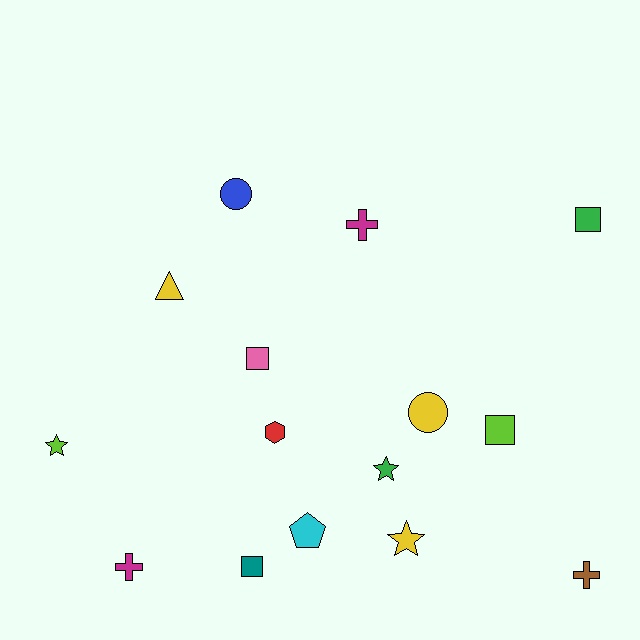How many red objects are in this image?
There is 1 red object.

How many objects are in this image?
There are 15 objects.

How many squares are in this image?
There are 4 squares.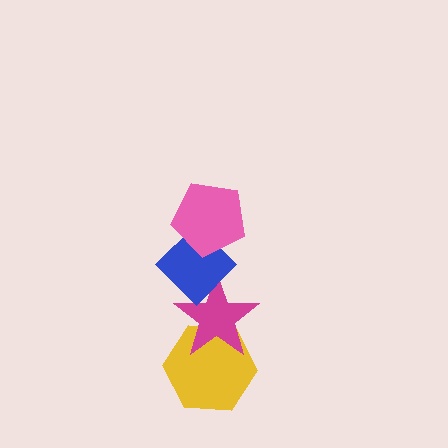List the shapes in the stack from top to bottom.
From top to bottom: the pink pentagon, the blue diamond, the magenta star, the yellow hexagon.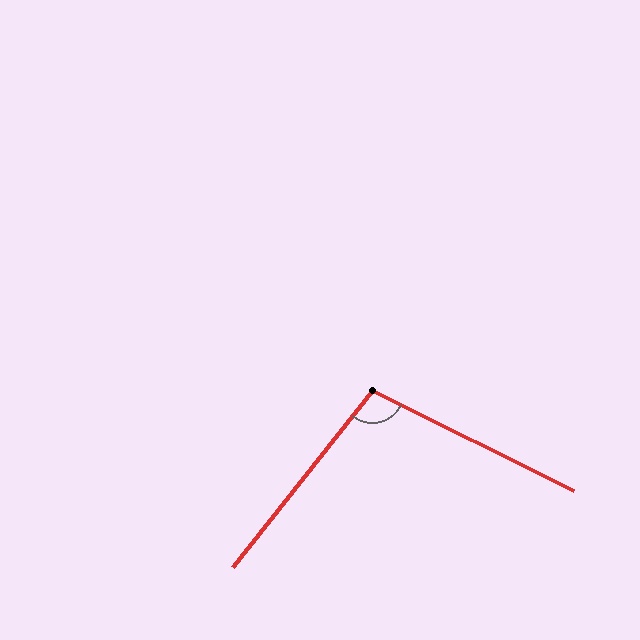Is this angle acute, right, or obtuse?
It is obtuse.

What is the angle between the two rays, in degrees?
Approximately 102 degrees.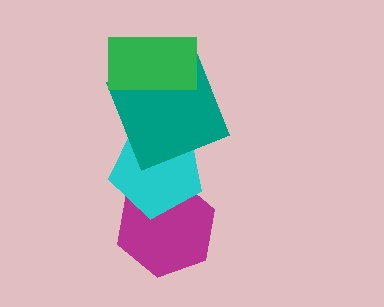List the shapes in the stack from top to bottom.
From top to bottom: the green rectangle, the teal square, the cyan pentagon, the magenta hexagon.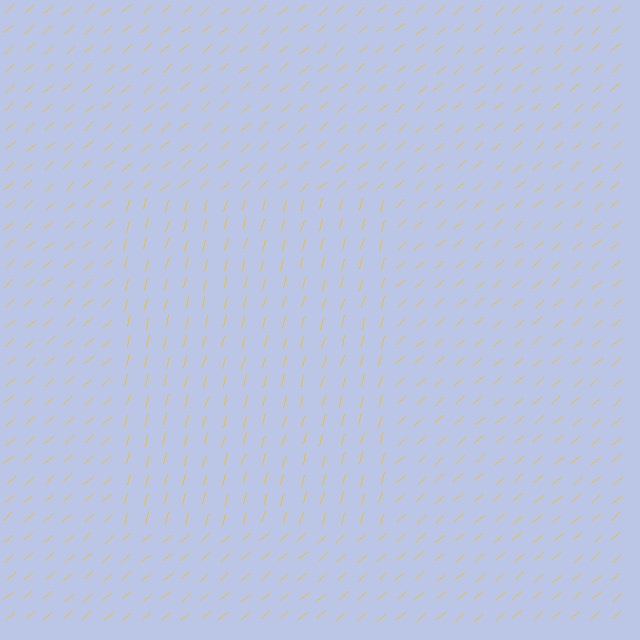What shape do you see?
I see a rectangle.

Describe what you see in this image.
The image is filled with small yellow line segments. A rectangle region in the image has lines oriented differently from the surrounding lines, creating a visible texture boundary.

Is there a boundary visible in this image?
Yes, there is a texture boundary formed by a change in line orientation.